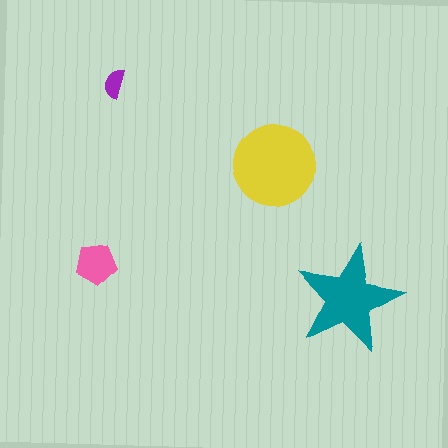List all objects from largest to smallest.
The yellow circle, the teal star, the pink pentagon, the purple semicircle.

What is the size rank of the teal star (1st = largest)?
2nd.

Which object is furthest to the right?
The teal star is rightmost.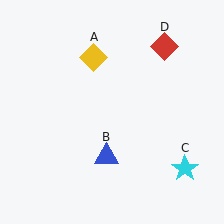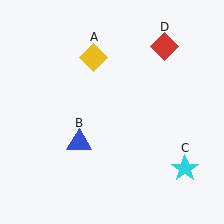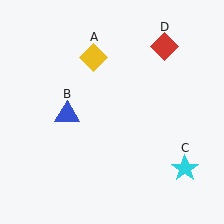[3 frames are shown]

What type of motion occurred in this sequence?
The blue triangle (object B) rotated clockwise around the center of the scene.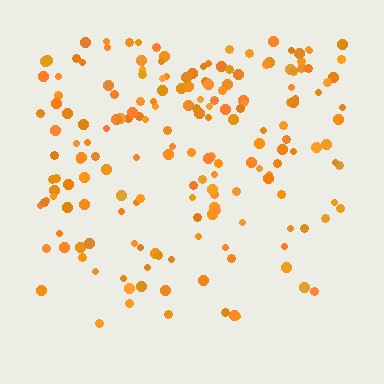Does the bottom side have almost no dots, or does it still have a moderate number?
Still a moderate number, just noticeably fewer than the top.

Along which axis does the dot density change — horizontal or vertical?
Vertical.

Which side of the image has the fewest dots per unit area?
The bottom.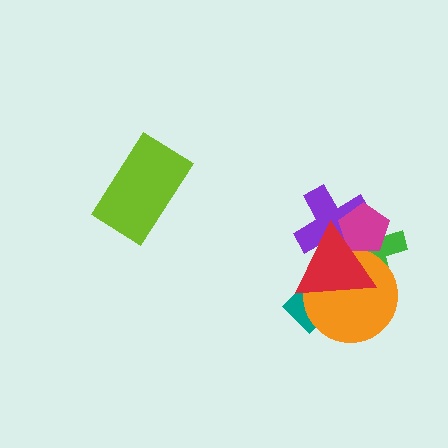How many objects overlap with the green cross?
4 objects overlap with the green cross.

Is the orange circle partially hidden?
Yes, it is partially covered by another shape.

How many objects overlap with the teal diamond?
2 objects overlap with the teal diamond.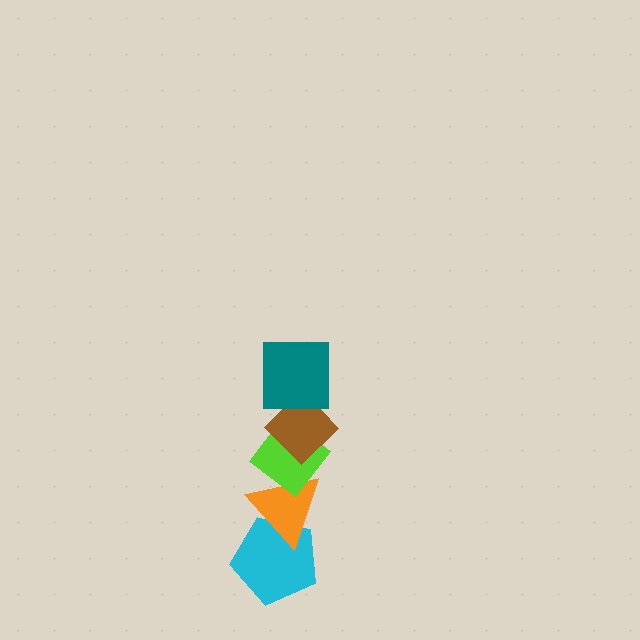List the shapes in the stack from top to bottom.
From top to bottom: the teal square, the brown diamond, the lime diamond, the orange triangle, the cyan pentagon.